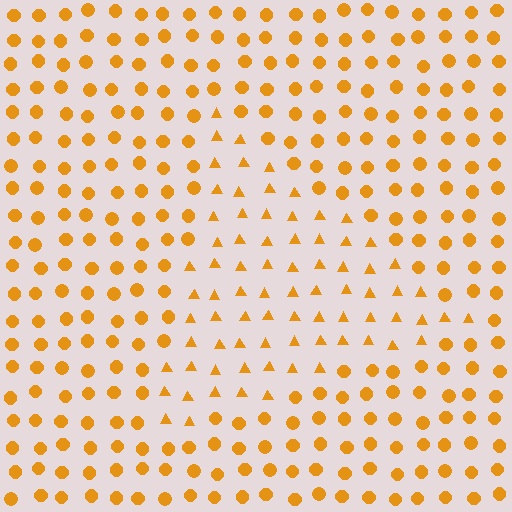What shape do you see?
I see a triangle.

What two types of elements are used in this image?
The image uses triangles inside the triangle region and circles outside it.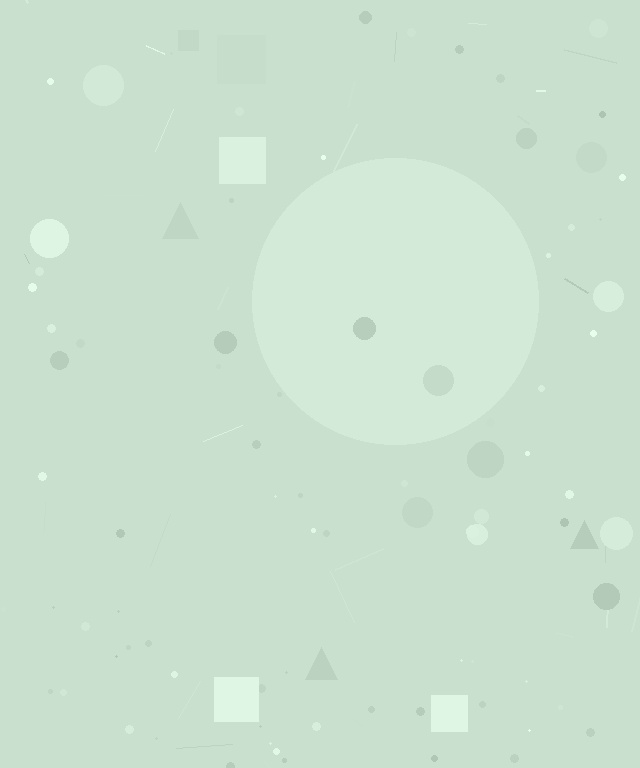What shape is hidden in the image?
A circle is hidden in the image.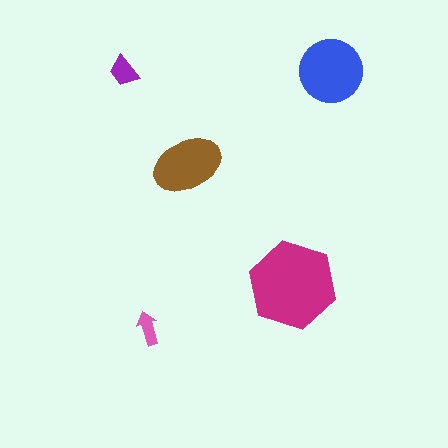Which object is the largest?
The magenta hexagon.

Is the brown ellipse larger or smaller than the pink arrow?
Larger.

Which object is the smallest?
The pink arrow.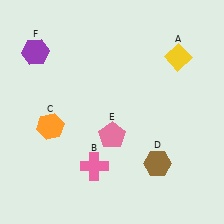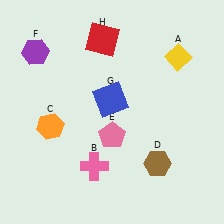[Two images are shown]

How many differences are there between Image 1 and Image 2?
There are 2 differences between the two images.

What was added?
A blue square (G), a red square (H) were added in Image 2.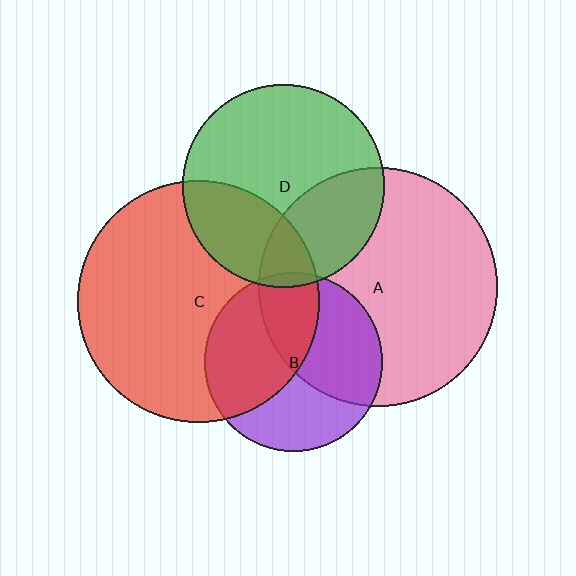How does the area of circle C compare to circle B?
Approximately 1.8 times.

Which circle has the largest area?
Circle C (red).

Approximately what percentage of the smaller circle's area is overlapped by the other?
Approximately 45%.